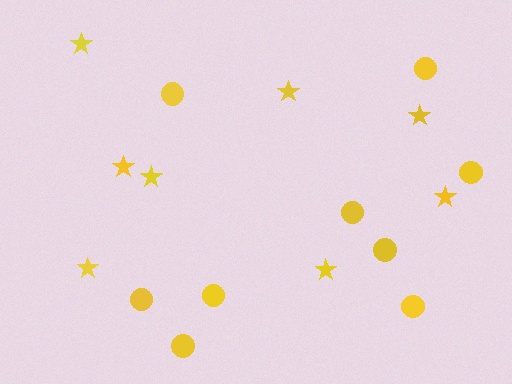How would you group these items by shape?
There are 2 groups: one group of stars (8) and one group of circles (9).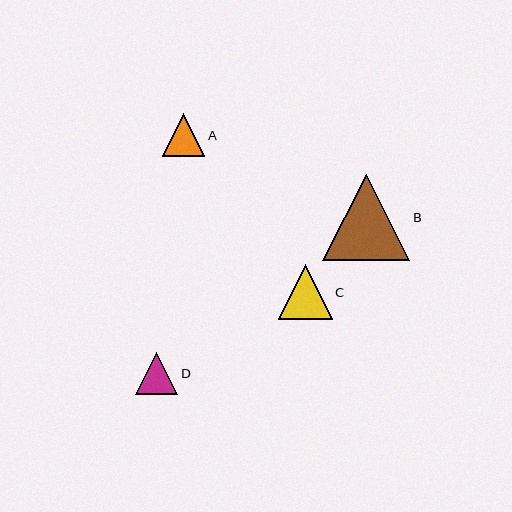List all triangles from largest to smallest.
From largest to smallest: B, C, A, D.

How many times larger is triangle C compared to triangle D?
Triangle C is approximately 1.3 times the size of triangle D.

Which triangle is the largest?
Triangle B is the largest with a size of approximately 87 pixels.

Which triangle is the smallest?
Triangle D is the smallest with a size of approximately 42 pixels.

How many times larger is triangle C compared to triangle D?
Triangle C is approximately 1.3 times the size of triangle D.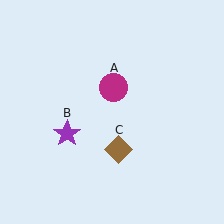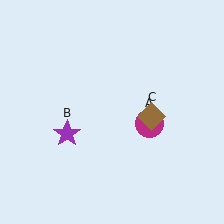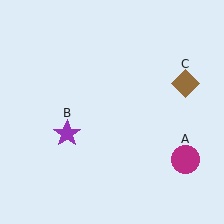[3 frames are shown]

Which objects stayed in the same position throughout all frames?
Purple star (object B) remained stationary.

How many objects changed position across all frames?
2 objects changed position: magenta circle (object A), brown diamond (object C).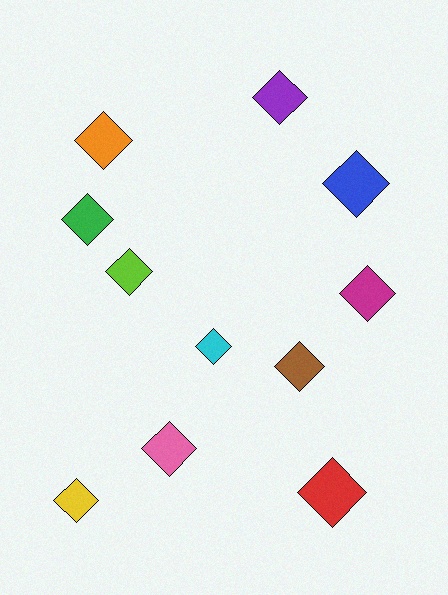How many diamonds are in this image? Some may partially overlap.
There are 11 diamonds.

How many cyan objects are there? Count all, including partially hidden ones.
There is 1 cyan object.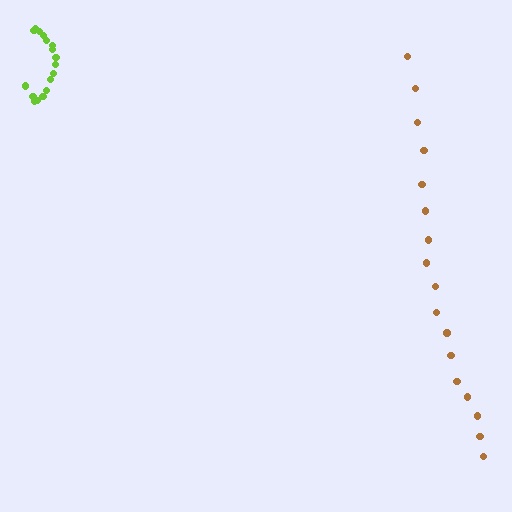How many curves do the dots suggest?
There are 2 distinct paths.